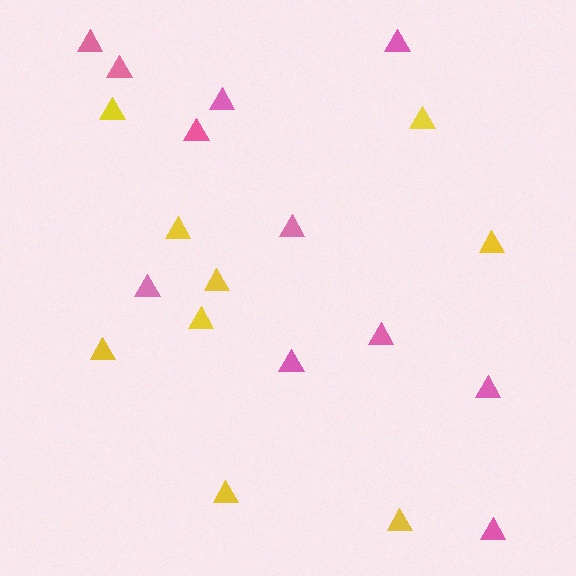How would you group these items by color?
There are 2 groups: one group of pink triangles (11) and one group of yellow triangles (9).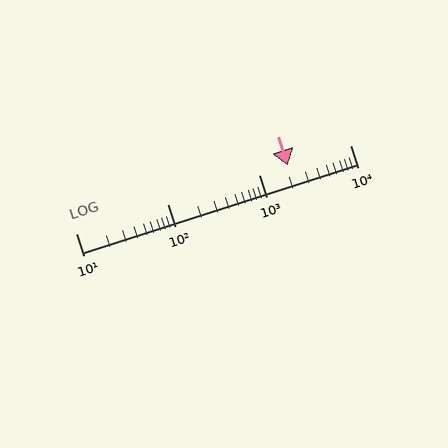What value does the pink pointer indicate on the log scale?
The pointer indicates approximately 2100.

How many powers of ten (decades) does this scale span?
The scale spans 3 decades, from 10 to 10000.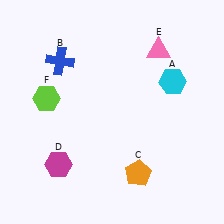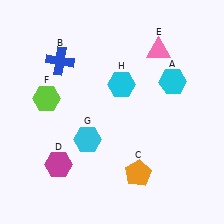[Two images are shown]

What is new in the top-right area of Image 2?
A cyan hexagon (H) was added in the top-right area of Image 2.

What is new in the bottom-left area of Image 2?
A cyan hexagon (G) was added in the bottom-left area of Image 2.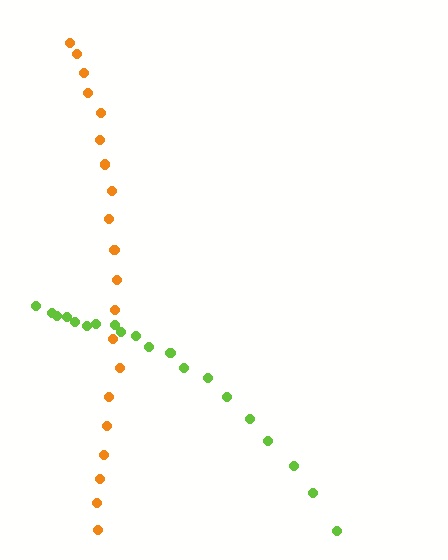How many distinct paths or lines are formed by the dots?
There are 2 distinct paths.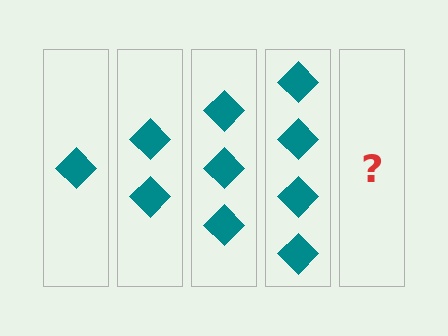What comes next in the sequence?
The next element should be 5 diamonds.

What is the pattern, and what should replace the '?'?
The pattern is that each step adds one more diamond. The '?' should be 5 diamonds.